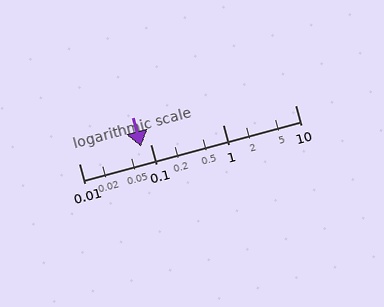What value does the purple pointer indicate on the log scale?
The pointer indicates approximately 0.072.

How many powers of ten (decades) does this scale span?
The scale spans 3 decades, from 0.01 to 10.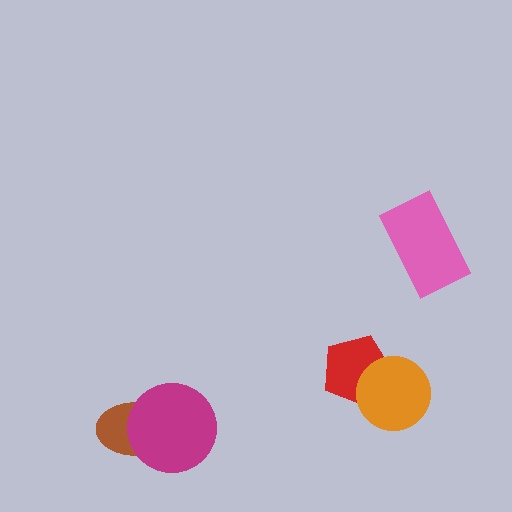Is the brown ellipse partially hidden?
Yes, it is partially covered by another shape.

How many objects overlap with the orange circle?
1 object overlaps with the orange circle.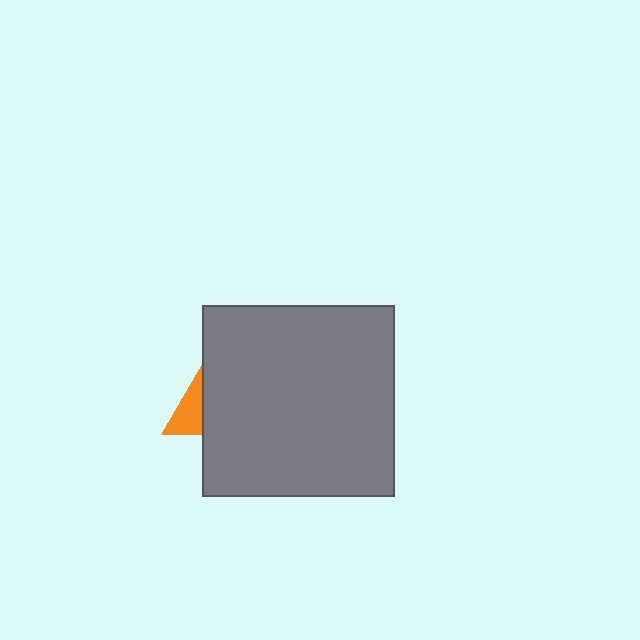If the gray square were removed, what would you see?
You would see the complete orange triangle.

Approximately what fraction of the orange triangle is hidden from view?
Roughly 66% of the orange triangle is hidden behind the gray square.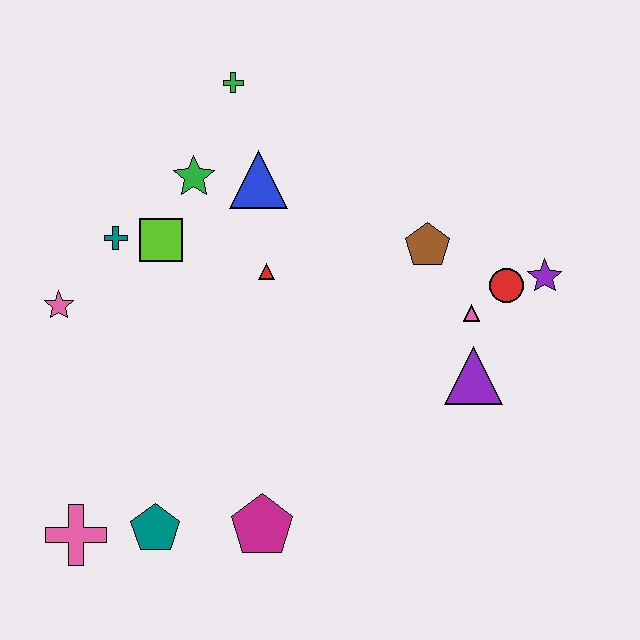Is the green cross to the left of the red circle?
Yes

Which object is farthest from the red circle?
The pink cross is farthest from the red circle.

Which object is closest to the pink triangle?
The red circle is closest to the pink triangle.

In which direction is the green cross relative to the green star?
The green cross is above the green star.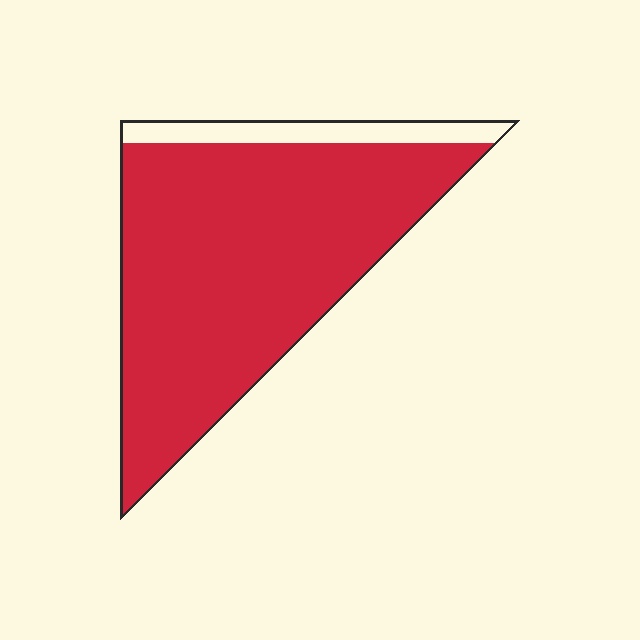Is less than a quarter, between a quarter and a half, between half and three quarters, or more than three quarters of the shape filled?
More than three quarters.